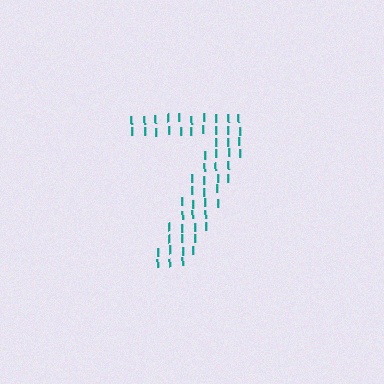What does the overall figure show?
The overall figure shows the digit 7.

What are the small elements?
The small elements are letter I's.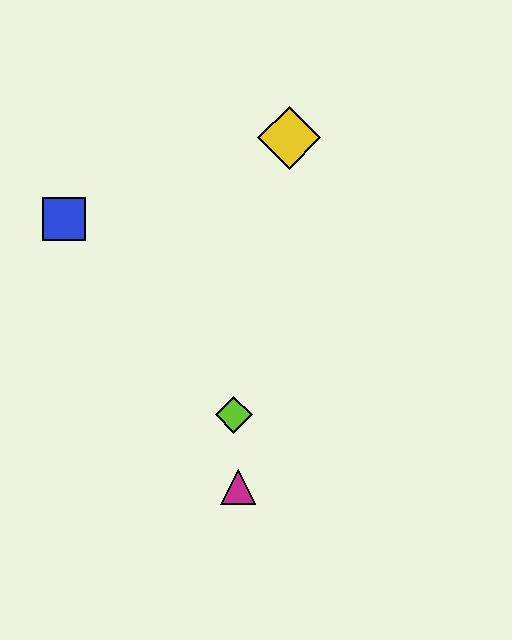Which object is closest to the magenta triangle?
The lime diamond is closest to the magenta triangle.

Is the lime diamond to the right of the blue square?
Yes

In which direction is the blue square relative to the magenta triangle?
The blue square is above the magenta triangle.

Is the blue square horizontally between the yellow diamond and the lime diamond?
No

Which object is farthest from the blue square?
The magenta triangle is farthest from the blue square.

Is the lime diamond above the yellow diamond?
No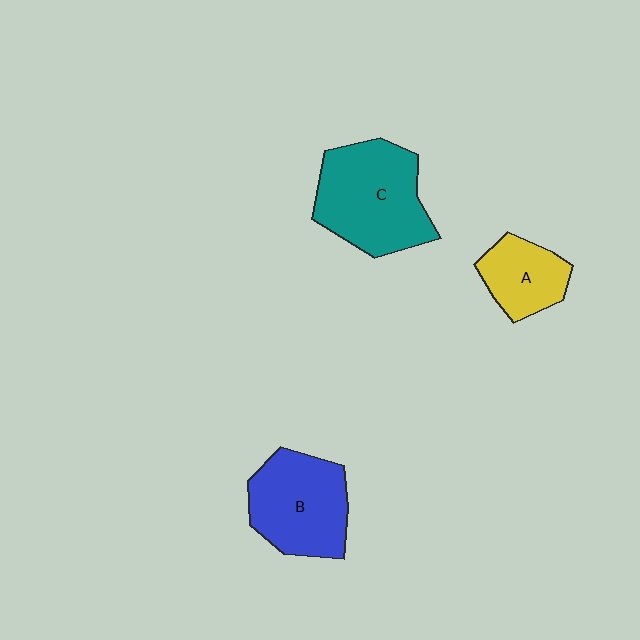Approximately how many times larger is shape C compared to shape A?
Approximately 1.9 times.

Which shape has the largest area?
Shape C (teal).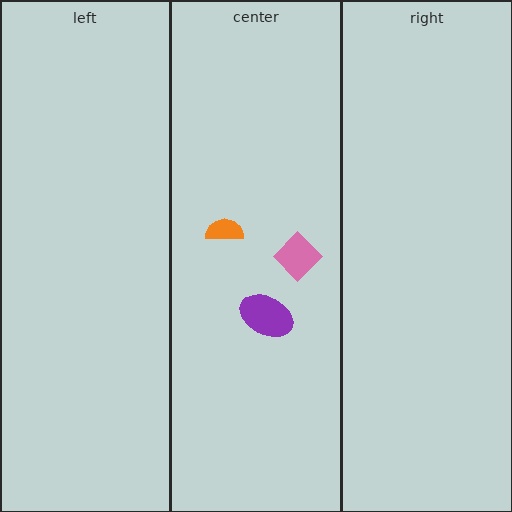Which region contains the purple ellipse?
The center region.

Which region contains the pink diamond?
The center region.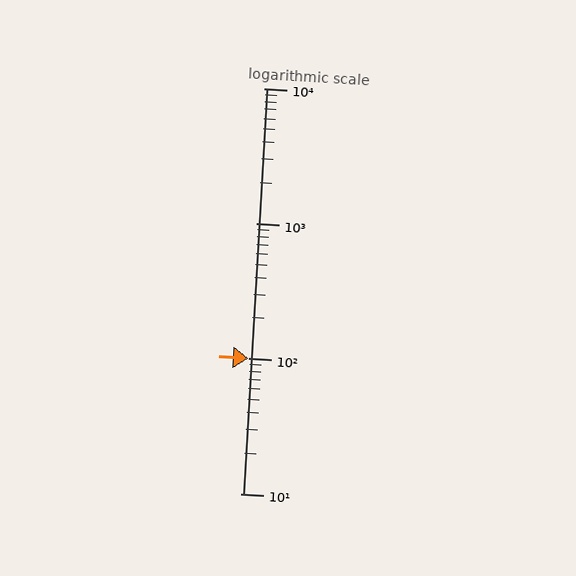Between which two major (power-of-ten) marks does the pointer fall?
The pointer is between 100 and 1000.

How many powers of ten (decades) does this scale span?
The scale spans 3 decades, from 10 to 10000.